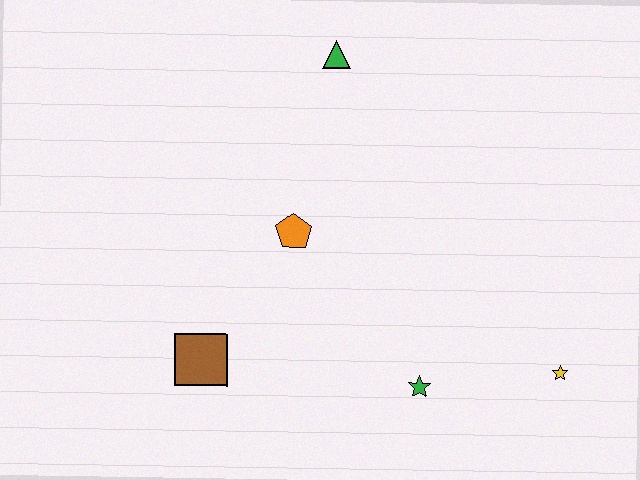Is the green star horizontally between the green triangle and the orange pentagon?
No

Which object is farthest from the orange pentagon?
The yellow star is farthest from the orange pentagon.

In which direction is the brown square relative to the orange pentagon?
The brown square is below the orange pentagon.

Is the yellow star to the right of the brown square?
Yes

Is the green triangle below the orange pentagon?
No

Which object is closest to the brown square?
The orange pentagon is closest to the brown square.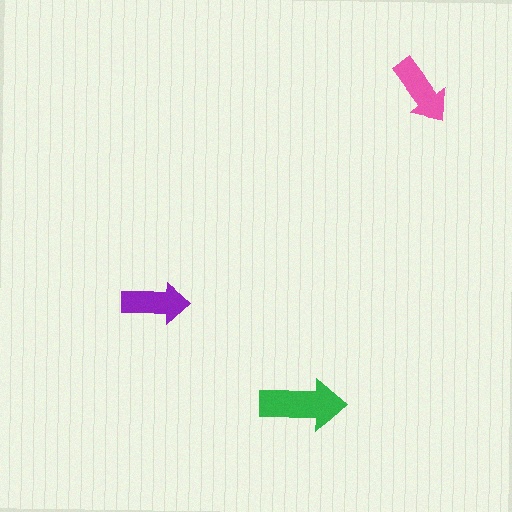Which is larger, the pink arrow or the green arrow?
The green one.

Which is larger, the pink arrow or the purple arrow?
The pink one.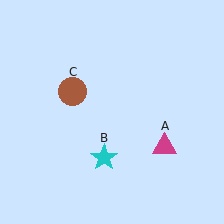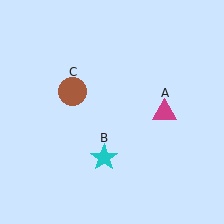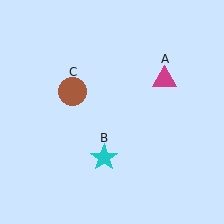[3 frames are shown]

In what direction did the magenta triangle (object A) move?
The magenta triangle (object A) moved up.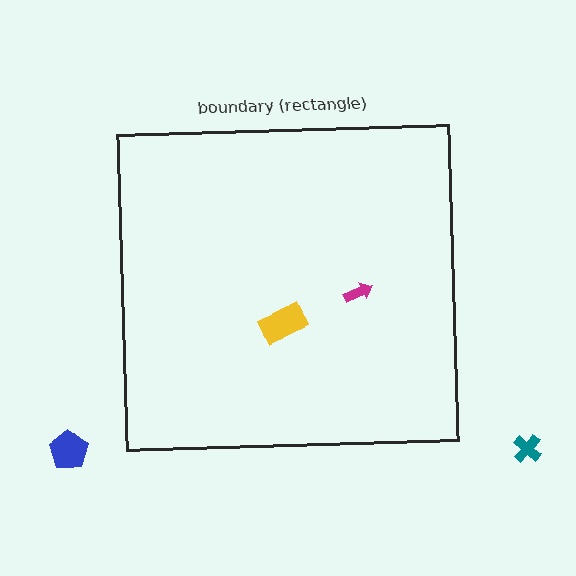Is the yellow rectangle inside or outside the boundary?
Inside.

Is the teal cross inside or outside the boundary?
Outside.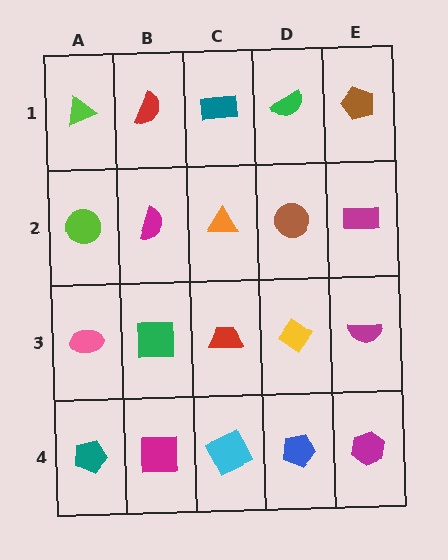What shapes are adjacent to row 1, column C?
An orange triangle (row 2, column C), a red semicircle (row 1, column B), a green semicircle (row 1, column D).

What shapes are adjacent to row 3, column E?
A magenta rectangle (row 2, column E), a magenta hexagon (row 4, column E), a yellow diamond (row 3, column D).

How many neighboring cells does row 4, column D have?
3.